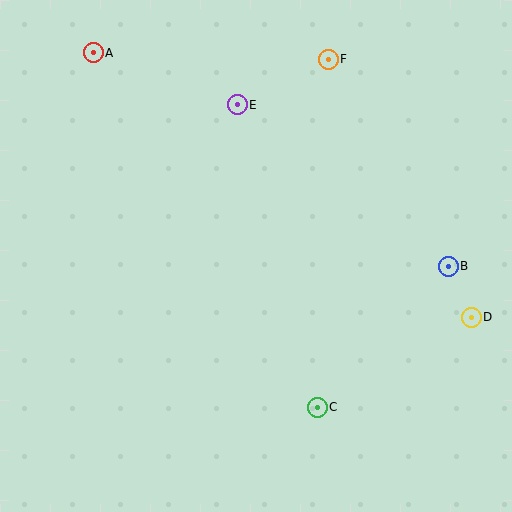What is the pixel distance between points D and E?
The distance between D and E is 316 pixels.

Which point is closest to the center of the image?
Point E at (237, 105) is closest to the center.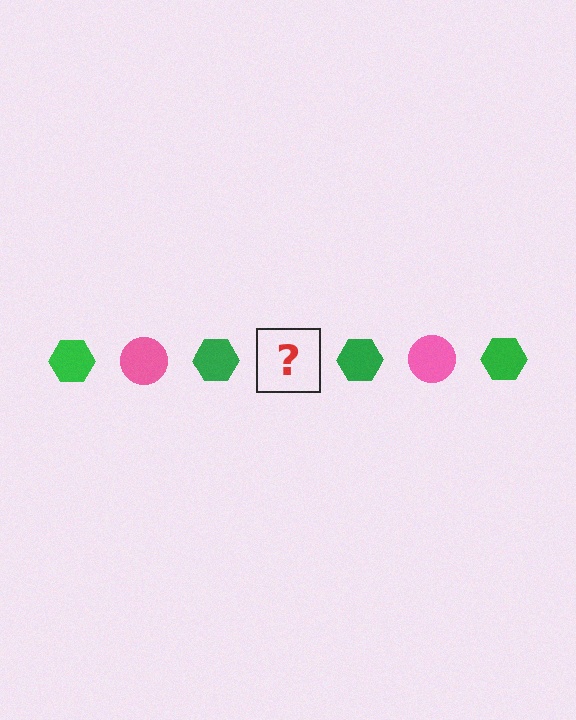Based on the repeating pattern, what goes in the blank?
The blank should be a pink circle.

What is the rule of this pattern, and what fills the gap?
The rule is that the pattern alternates between green hexagon and pink circle. The gap should be filled with a pink circle.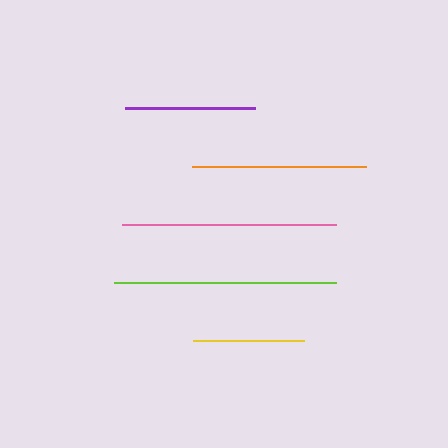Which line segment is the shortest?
The yellow line is the shortest at approximately 111 pixels.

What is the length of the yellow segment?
The yellow segment is approximately 111 pixels long.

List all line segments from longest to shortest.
From longest to shortest: lime, pink, orange, purple, yellow.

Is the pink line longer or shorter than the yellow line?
The pink line is longer than the yellow line.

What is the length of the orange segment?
The orange segment is approximately 174 pixels long.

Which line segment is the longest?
The lime line is the longest at approximately 222 pixels.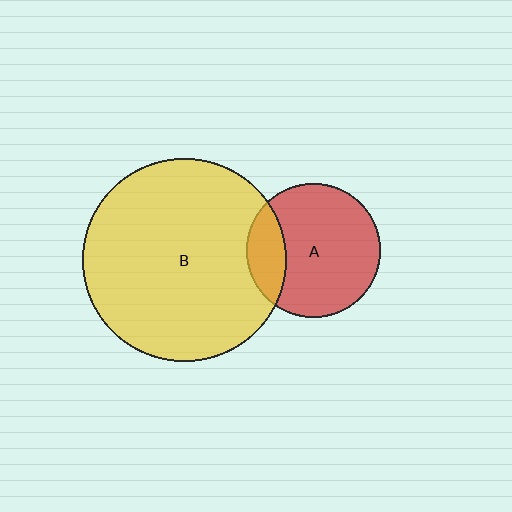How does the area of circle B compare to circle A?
Approximately 2.3 times.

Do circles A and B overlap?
Yes.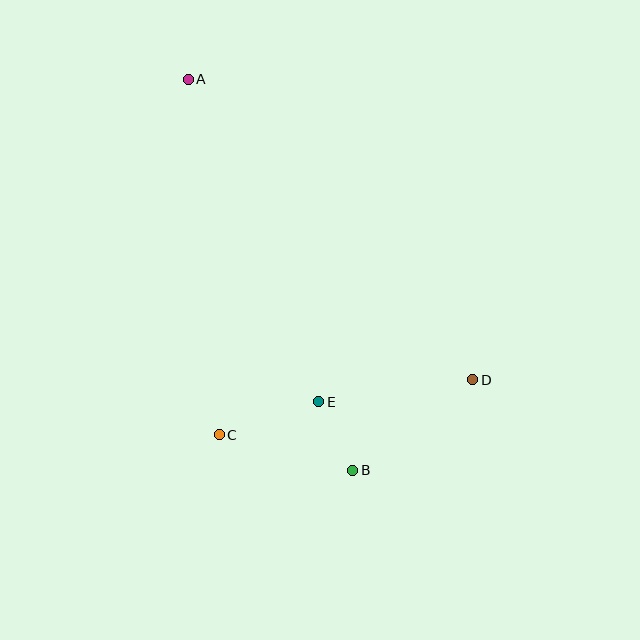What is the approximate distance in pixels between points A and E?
The distance between A and E is approximately 347 pixels.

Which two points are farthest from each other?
Points A and B are farthest from each other.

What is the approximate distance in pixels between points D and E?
The distance between D and E is approximately 156 pixels.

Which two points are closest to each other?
Points B and E are closest to each other.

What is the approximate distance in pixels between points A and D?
The distance between A and D is approximately 414 pixels.